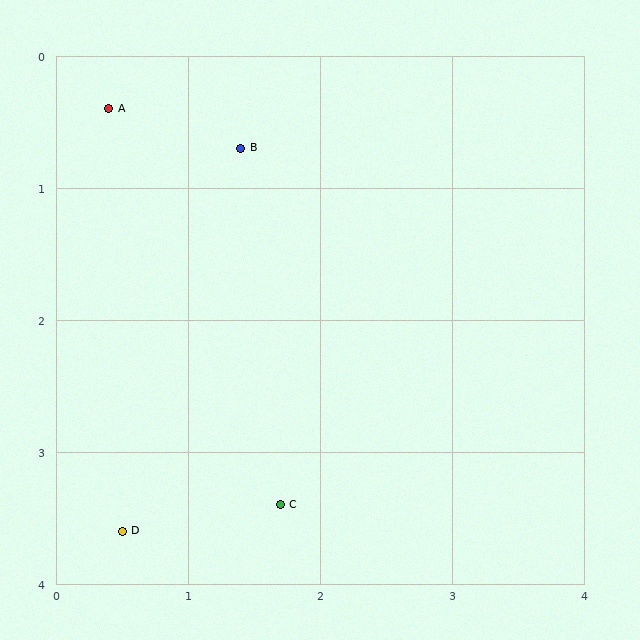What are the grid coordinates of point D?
Point D is at approximately (0.5, 3.6).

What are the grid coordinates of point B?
Point B is at approximately (1.4, 0.7).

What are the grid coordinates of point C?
Point C is at approximately (1.7, 3.4).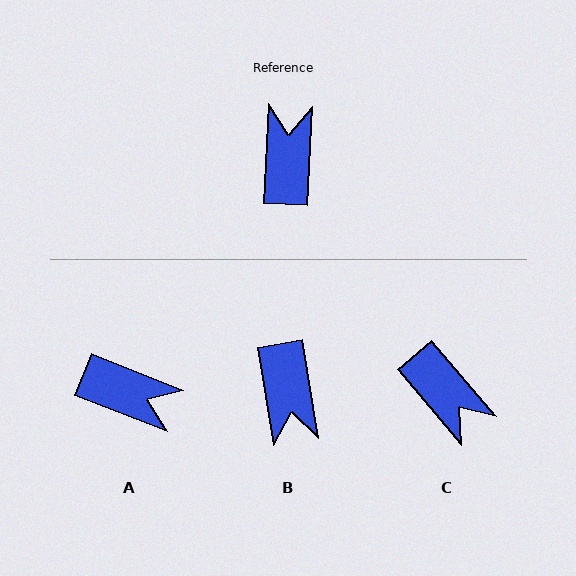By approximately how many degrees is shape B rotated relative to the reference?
Approximately 168 degrees clockwise.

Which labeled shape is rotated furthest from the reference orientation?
B, about 168 degrees away.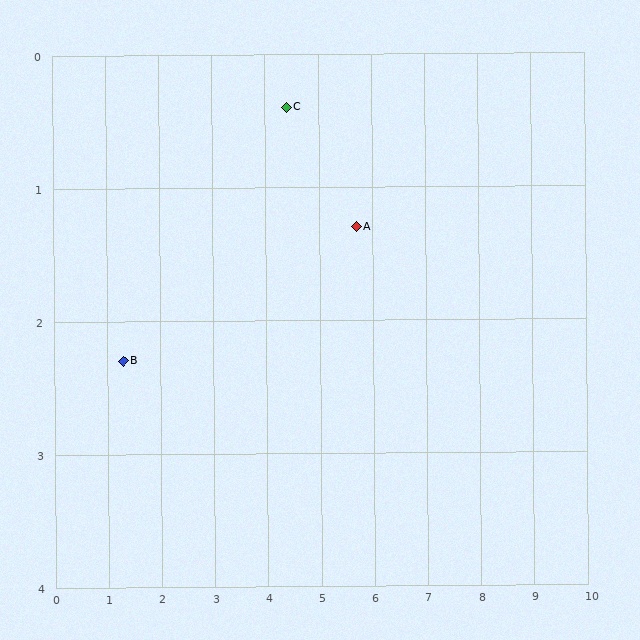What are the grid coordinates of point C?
Point C is at approximately (4.4, 0.4).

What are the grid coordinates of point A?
Point A is at approximately (5.7, 1.3).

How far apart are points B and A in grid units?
Points B and A are about 4.5 grid units apart.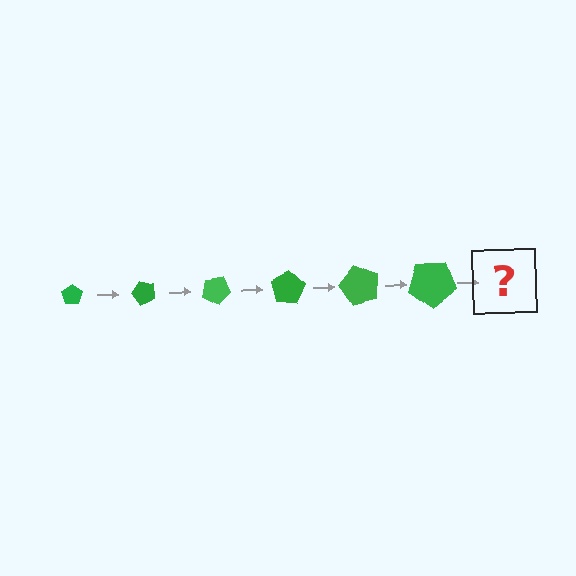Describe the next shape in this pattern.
It should be a pentagon, larger than the previous one and rotated 300 degrees from the start.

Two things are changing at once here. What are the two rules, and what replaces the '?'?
The two rules are that the pentagon grows larger each step and it rotates 50 degrees each step. The '?' should be a pentagon, larger than the previous one and rotated 300 degrees from the start.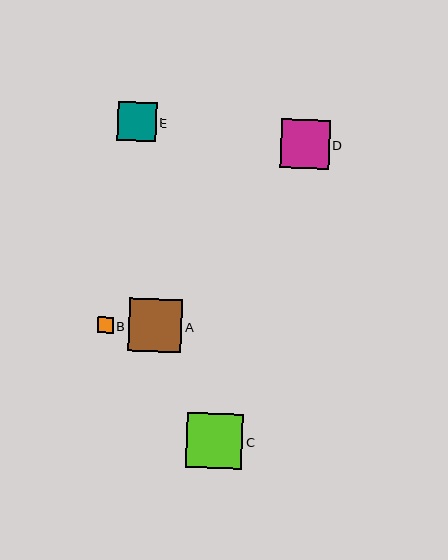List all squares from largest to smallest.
From largest to smallest: C, A, D, E, B.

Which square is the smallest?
Square B is the smallest with a size of approximately 16 pixels.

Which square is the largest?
Square C is the largest with a size of approximately 56 pixels.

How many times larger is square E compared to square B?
Square E is approximately 2.5 times the size of square B.